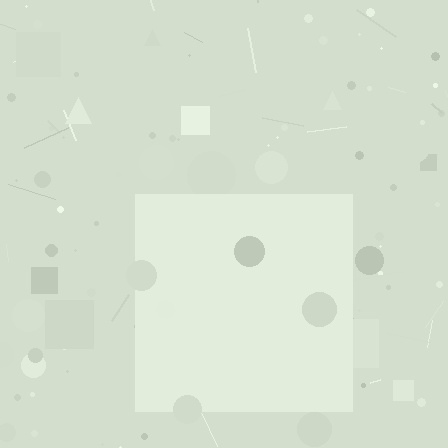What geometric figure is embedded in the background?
A square is embedded in the background.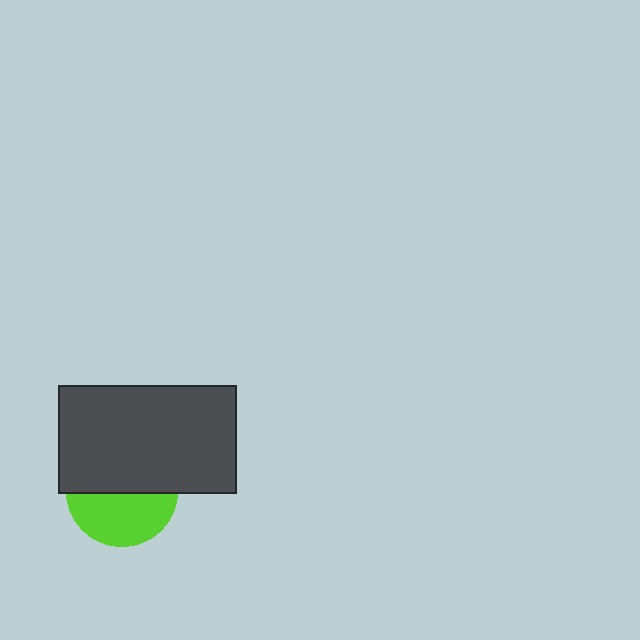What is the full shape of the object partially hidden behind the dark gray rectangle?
The partially hidden object is a lime circle.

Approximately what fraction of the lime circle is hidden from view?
Roughly 52% of the lime circle is hidden behind the dark gray rectangle.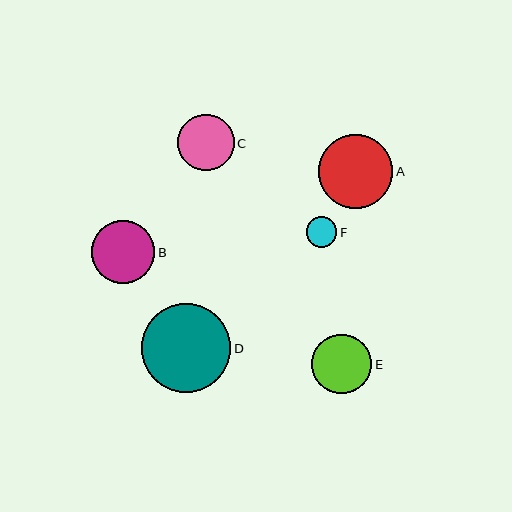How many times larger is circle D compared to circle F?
Circle D is approximately 2.9 times the size of circle F.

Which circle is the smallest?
Circle F is the smallest with a size of approximately 30 pixels.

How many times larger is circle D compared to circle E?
Circle D is approximately 1.5 times the size of circle E.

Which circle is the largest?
Circle D is the largest with a size of approximately 89 pixels.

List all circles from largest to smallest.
From largest to smallest: D, A, B, E, C, F.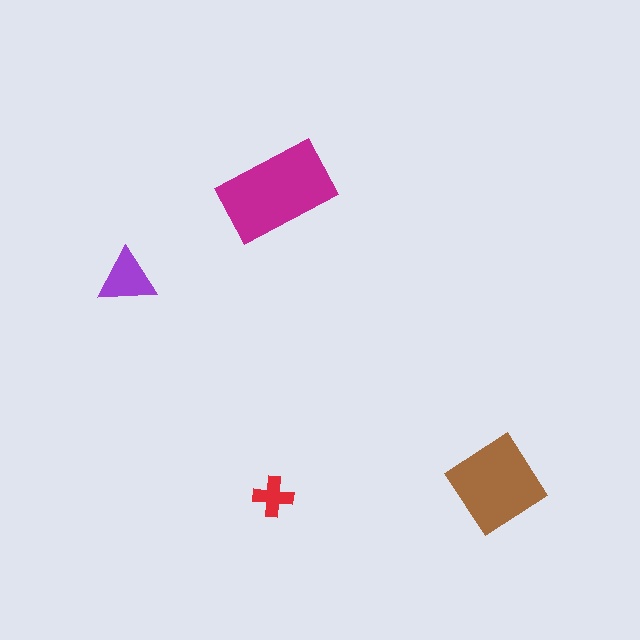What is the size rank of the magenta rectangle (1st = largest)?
1st.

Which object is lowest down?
The red cross is bottommost.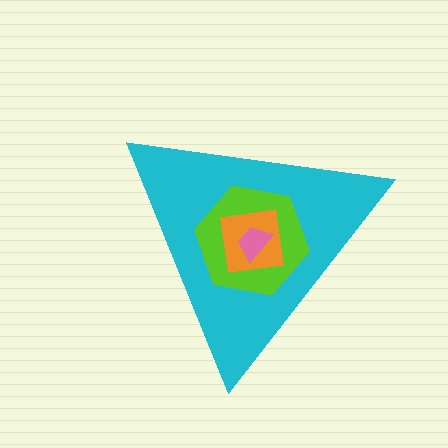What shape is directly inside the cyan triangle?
The lime hexagon.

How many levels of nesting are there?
4.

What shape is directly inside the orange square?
The pink trapezoid.